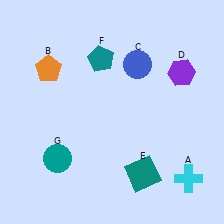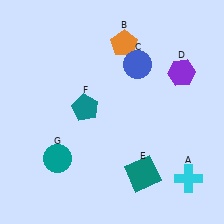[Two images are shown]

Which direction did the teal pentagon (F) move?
The teal pentagon (F) moved down.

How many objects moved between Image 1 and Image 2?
2 objects moved between the two images.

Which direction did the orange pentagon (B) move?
The orange pentagon (B) moved right.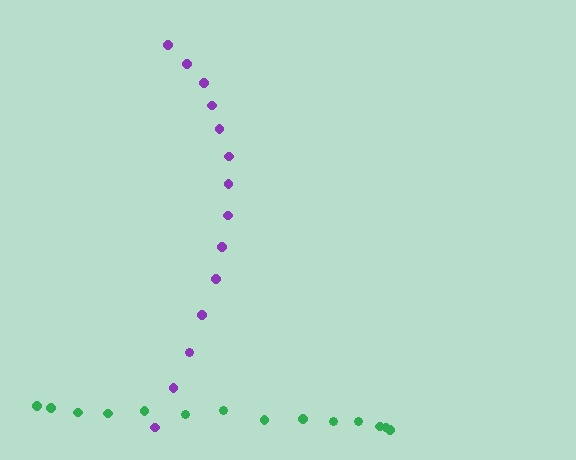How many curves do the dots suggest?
There are 2 distinct paths.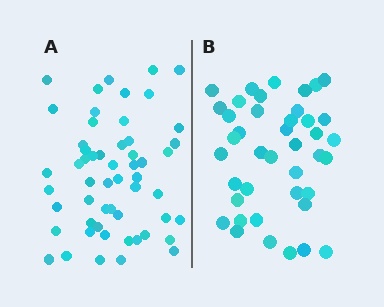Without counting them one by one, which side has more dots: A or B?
Region A (the left region) has more dots.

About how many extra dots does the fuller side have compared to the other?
Region A has approximately 15 more dots than region B.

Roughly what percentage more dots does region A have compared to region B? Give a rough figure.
About 35% more.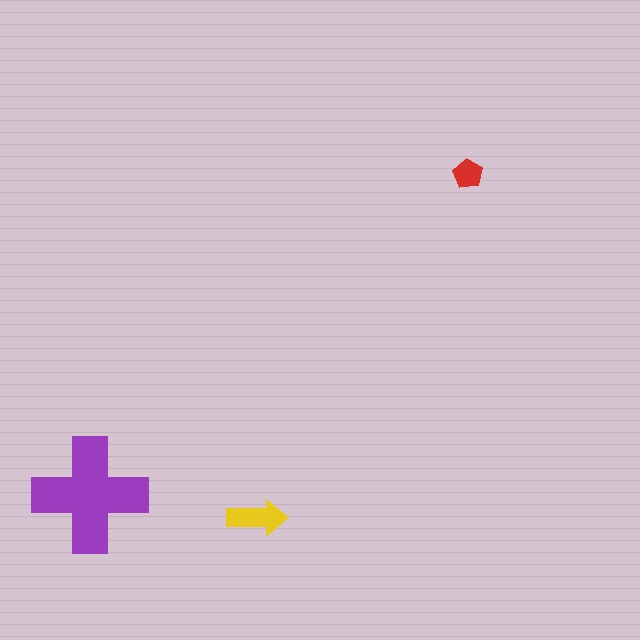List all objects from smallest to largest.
The red pentagon, the yellow arrow, the purple cross.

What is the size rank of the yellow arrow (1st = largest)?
2nd.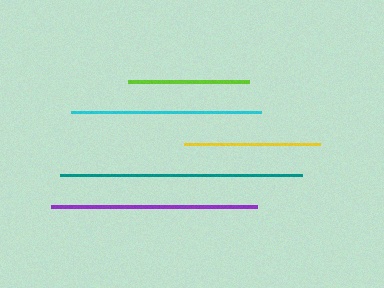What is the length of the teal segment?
The teal segment is approximately 243 pixels long.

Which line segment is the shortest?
The lime line is the shortest at approximately 121 pixels.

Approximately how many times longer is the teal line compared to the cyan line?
The teal line is approximately 1.3 times the length of the cyan line.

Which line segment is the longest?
The teal line is the longest at approximately 243 pixels.